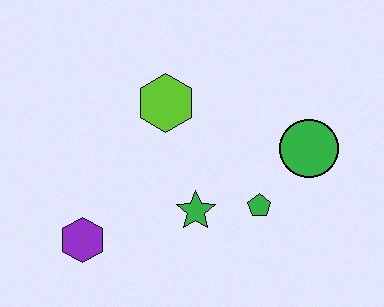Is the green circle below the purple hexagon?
No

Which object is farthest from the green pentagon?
The purple hexagon is farthest from the green pentagon.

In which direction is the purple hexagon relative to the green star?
The purple hexagon is to the left of the green star.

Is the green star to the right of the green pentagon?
No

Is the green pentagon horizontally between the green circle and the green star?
Yes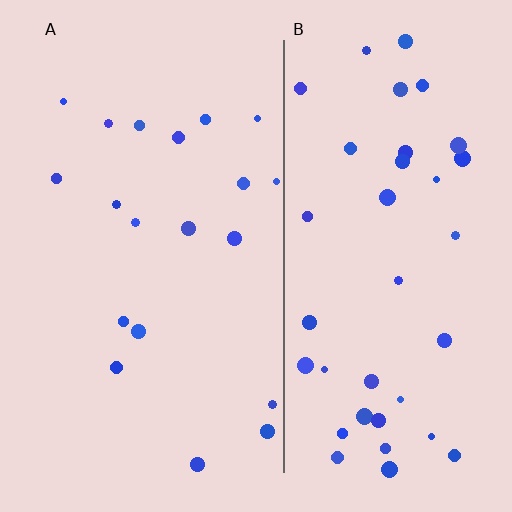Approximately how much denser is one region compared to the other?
Approximately 2.0× — region B over region A.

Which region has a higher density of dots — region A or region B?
B (the right).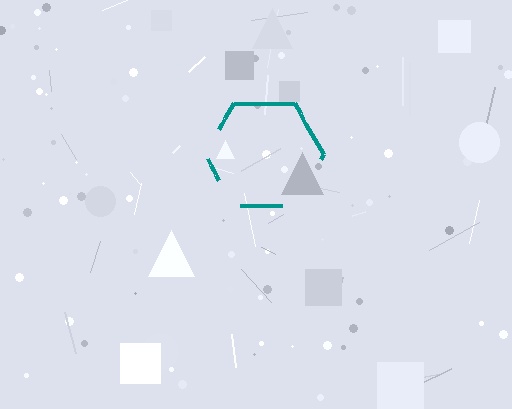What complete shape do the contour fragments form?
The contour fragments form a hexagon.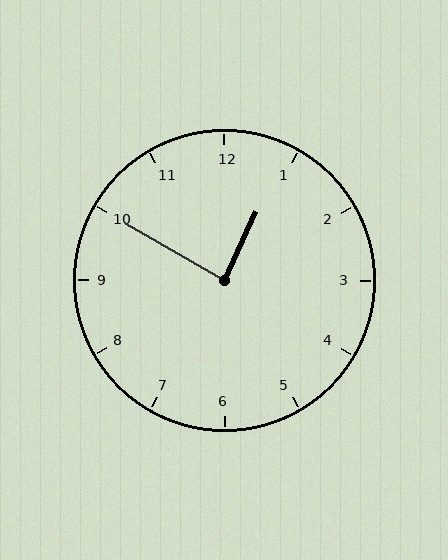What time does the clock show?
12:50.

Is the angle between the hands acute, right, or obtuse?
It is right.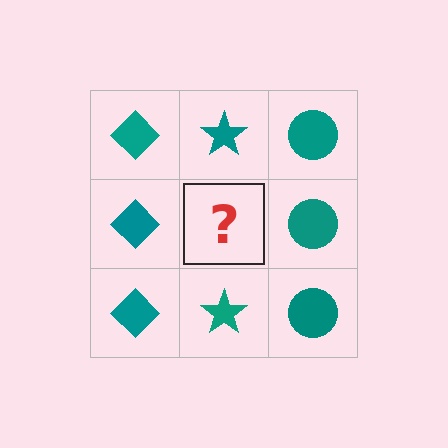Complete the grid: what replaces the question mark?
The question mark should be replaced with a teal star.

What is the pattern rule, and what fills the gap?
The rule is that each column has a consistent shape. The gap should be filled with a teal star.